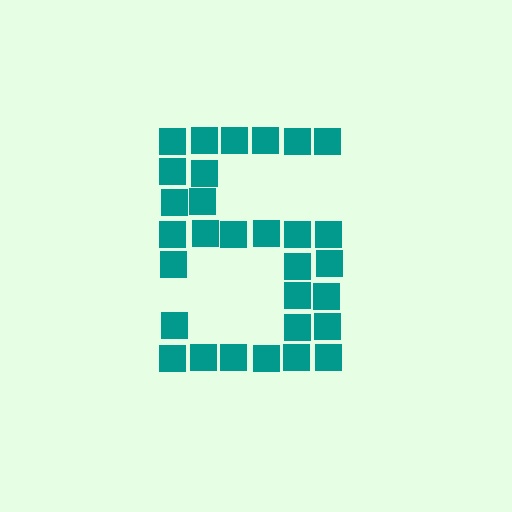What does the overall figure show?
The overall figure shows the digit 5.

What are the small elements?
The small elements are squares.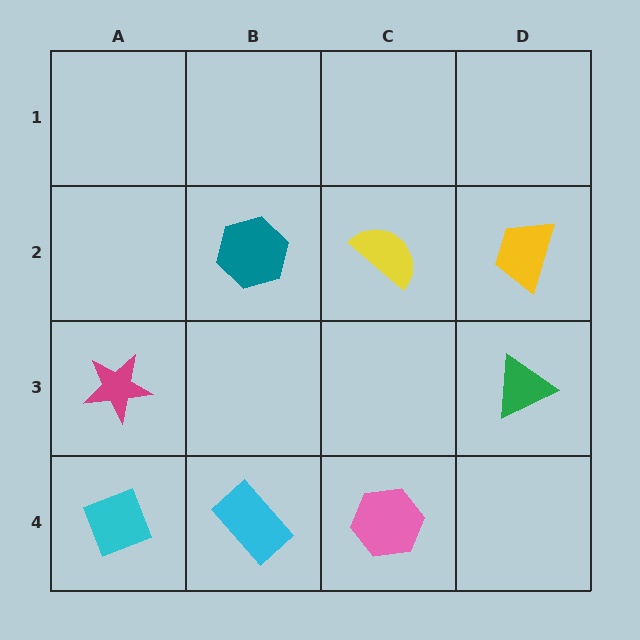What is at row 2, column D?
A yellow trapezoid.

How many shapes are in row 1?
0 shapes.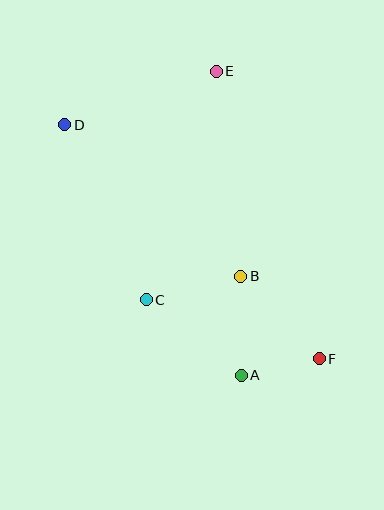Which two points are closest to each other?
Points A and F are closest to each other.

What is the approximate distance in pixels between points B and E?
The distance between B and E is approximately 207 pixels.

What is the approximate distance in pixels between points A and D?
The distance between A and D is approximately 307 pixels.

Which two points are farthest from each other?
Points D and F are farthest from each other.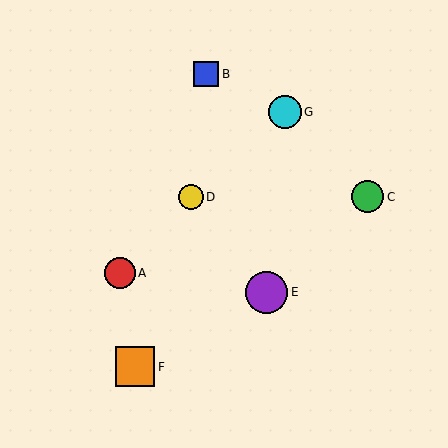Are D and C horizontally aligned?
Yes, both are at y≈197.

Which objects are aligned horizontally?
Objects C, D are aligned horizontally.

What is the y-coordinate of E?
Object E is at y≈292.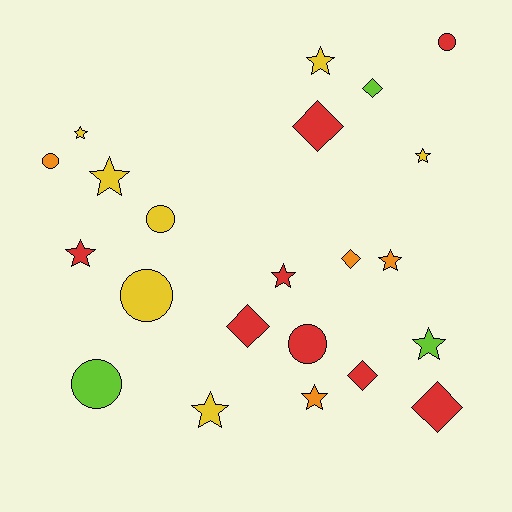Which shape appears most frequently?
Star, with 10 objects.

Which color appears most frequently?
Red, with 8 objects.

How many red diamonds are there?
There are 4 red diamonds.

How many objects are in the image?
There are 22 objects.